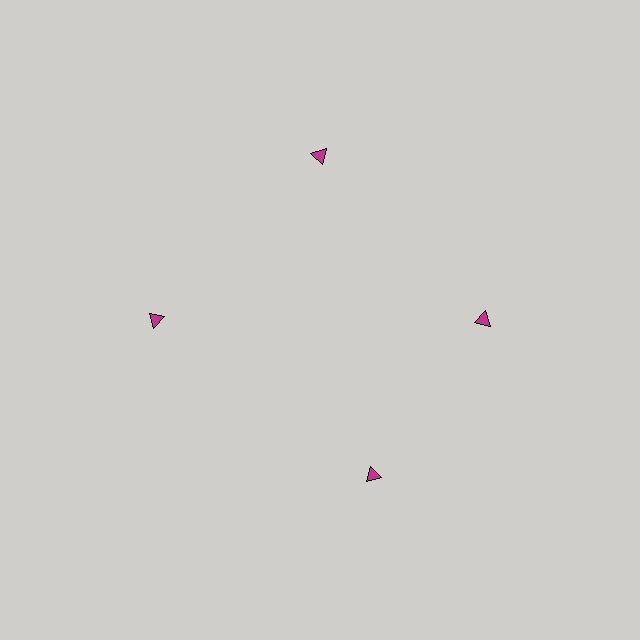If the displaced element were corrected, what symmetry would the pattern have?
It would have 4-fold rotational symmetry — the pattern would map onto itself every 90 degrees.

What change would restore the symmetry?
The symmetry would be restored by rotating it back into even spacing with its neighbors so that all 4 triangles sit at equal angles and equal distance from the center.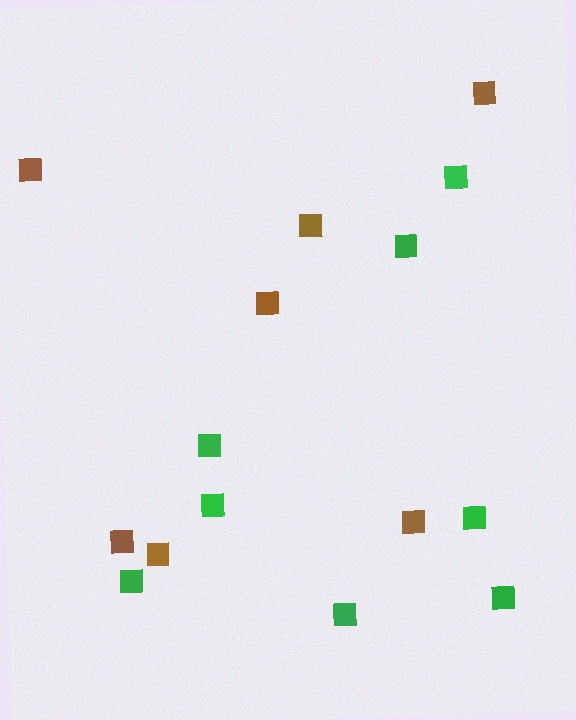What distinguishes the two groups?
There are 2 groups: one group of green squares (8) and one group of brown squares (7).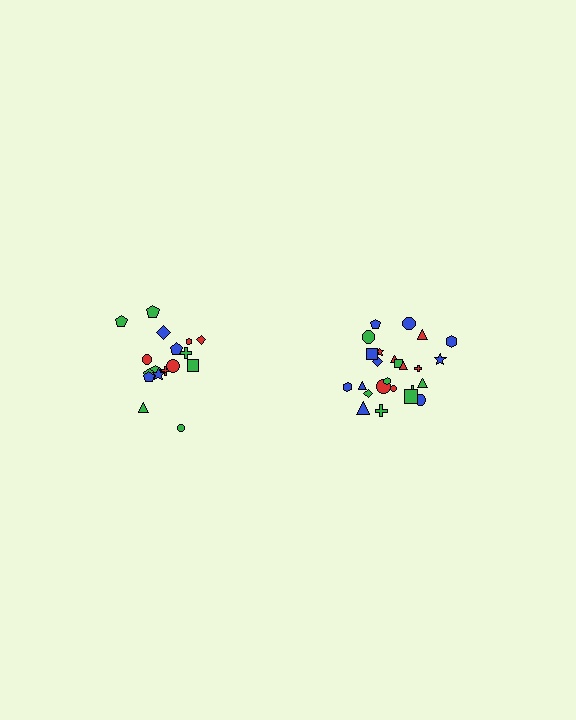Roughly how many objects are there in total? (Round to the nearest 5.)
Roughly 45 objects in total.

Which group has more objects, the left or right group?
The right group.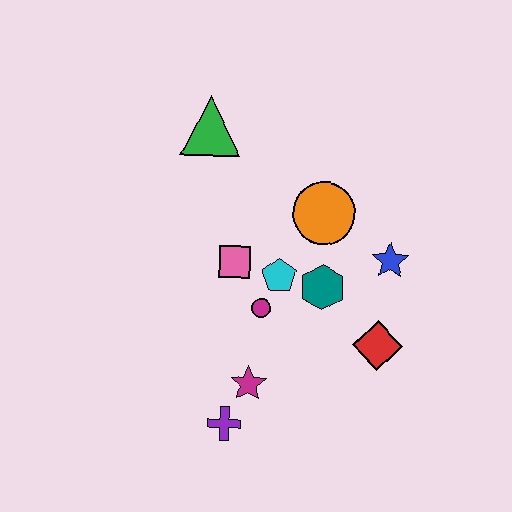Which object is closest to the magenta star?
The purple cross is closest to the magenta star.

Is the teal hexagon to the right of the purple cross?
Yes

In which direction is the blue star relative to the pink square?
The blue star is to the right of the pink square.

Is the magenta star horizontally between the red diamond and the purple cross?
Yes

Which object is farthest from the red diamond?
The green triangle is farthest from the red diamond.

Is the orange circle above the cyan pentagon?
Yes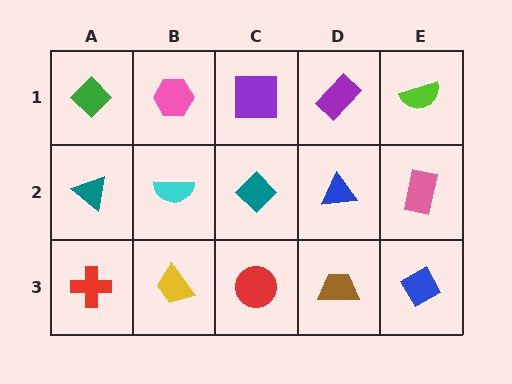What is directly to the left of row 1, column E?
A purple rectangle.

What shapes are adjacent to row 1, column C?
A teal diamond (row 2, column C), a pink hexagon (row 1, column B), a purple rectangle (row 1, column D).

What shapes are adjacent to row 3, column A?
A teal triangle (row 2, column A), a yellow trapezoid (row 3, column B).